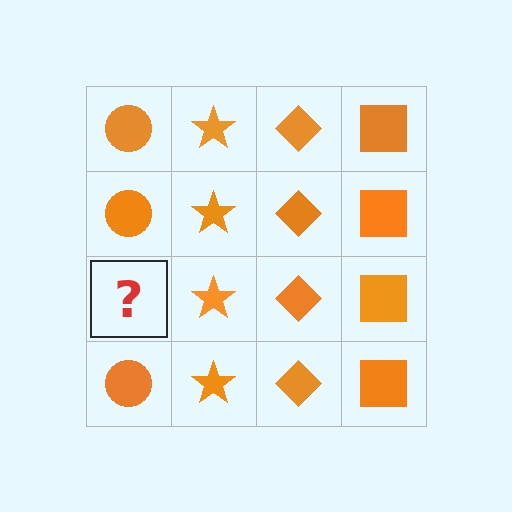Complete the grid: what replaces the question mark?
The question mark should be replaced with an orange circle.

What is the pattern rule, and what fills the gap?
The rule is that each column has a consistent shape. The gap should be filled with an orange circle.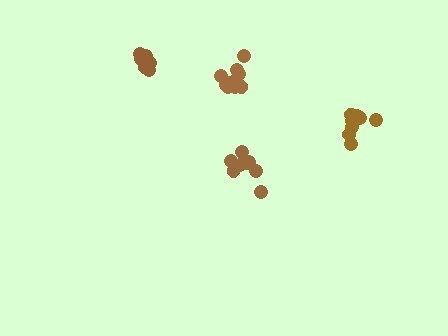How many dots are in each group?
Group 1: 10 dots, Group 2: 6 dots, Group 3: 10 dots, Group 4: 10 dots (36 total).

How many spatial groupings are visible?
There are 4 spatial groupings.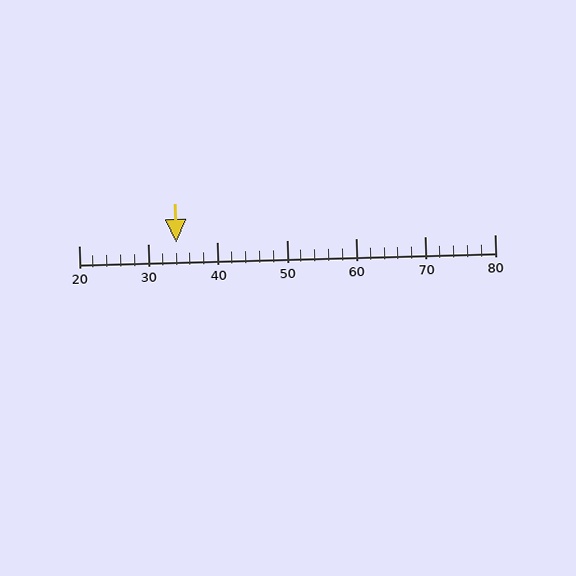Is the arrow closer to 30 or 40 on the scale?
The arrow is closer to 30.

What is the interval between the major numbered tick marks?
The major tick marks are spaced 10 units apart.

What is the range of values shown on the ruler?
The ruler shows values from 20 to 80.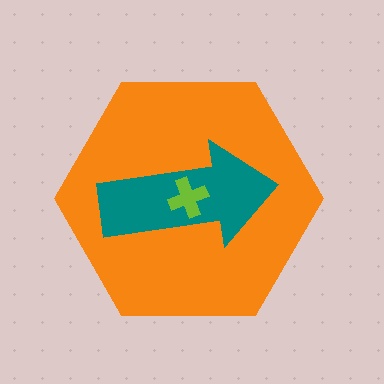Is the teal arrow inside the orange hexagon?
Yes.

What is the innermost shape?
The lime cross.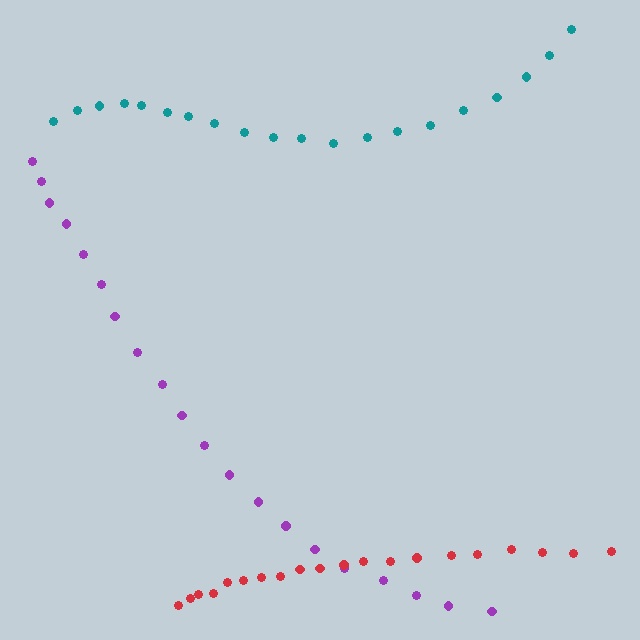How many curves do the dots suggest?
There are 3 distinct paths.